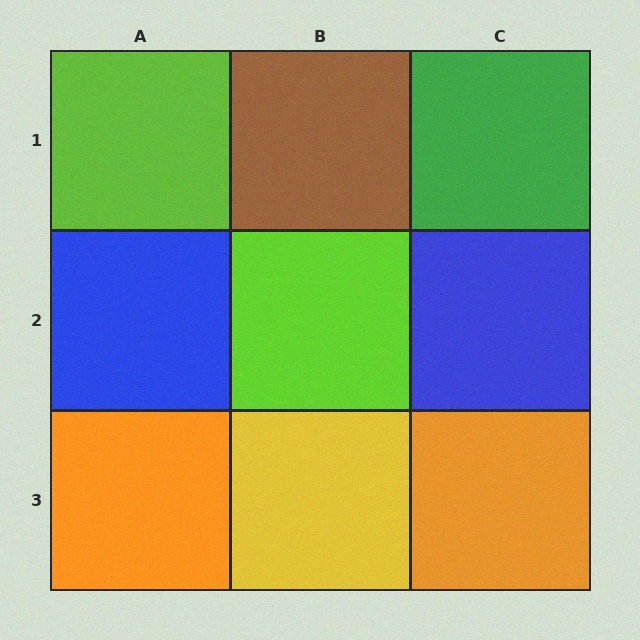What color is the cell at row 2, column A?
Blue.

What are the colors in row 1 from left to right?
Lime, brown, green.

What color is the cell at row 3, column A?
Orange.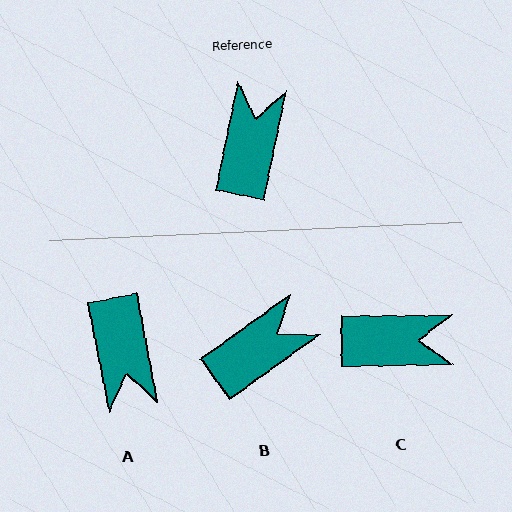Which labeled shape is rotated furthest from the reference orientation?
A, about 158 degrees away.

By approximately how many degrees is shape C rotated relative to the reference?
Approximately 78 degrees clockwise.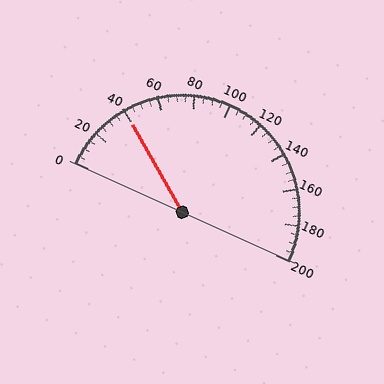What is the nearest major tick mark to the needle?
The nearest major tick mark is 40.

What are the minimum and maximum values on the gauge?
The gauge ranges from 0 to 200.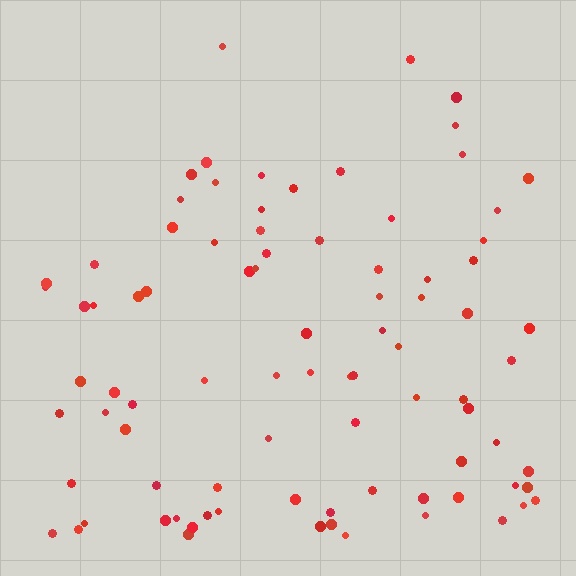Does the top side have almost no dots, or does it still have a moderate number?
Still a moderate number, just noticeably fewer than the bottom.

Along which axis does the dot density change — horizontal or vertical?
Vertical.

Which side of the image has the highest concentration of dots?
The bottom.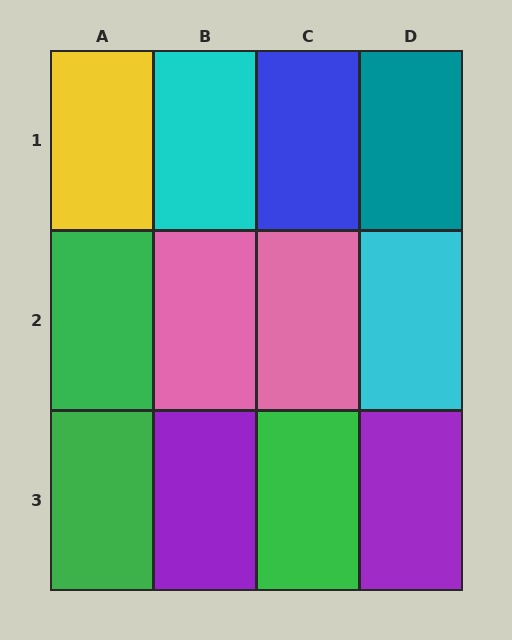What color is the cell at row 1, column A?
Yellow.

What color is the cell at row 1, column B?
Cyan.